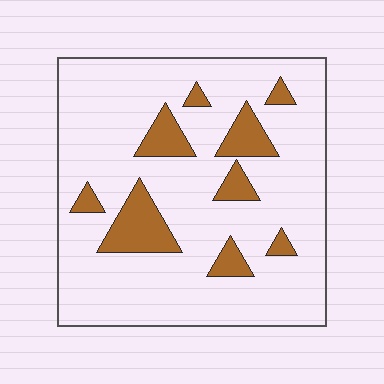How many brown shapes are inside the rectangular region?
9.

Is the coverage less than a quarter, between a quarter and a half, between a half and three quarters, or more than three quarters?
Less than a quarter.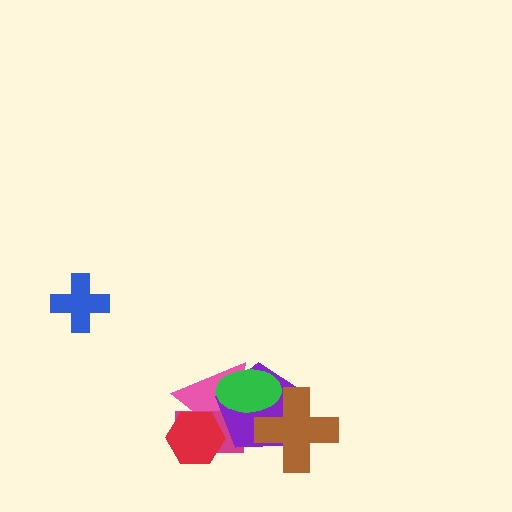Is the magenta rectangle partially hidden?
Yes, it is partially covered by another shape.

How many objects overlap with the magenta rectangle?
4 objects overlap with the magenta rectangle.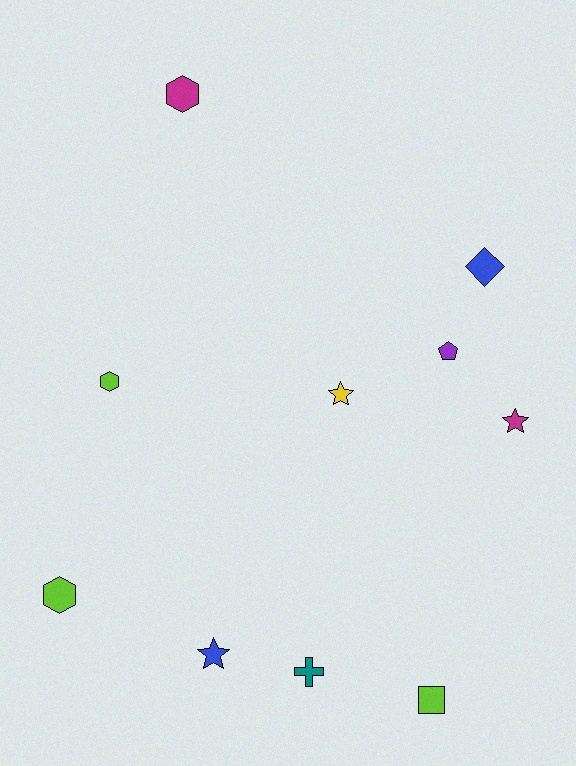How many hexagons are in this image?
There are 3 hexagons.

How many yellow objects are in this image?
There is 1 yellow object.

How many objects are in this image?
There are 10 objects.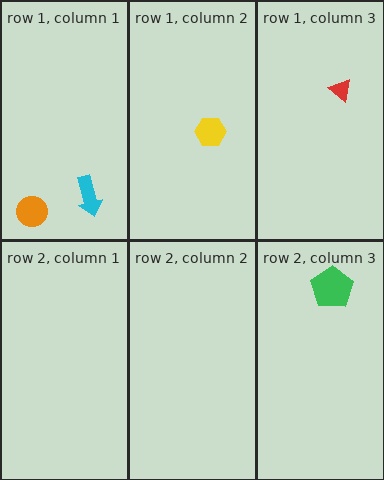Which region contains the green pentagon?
The row 2, column 3 region.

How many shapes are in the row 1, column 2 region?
1.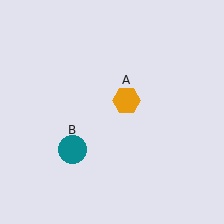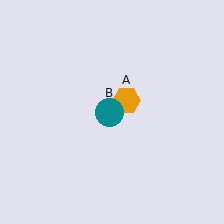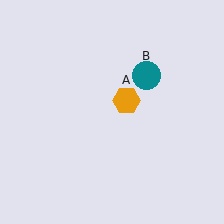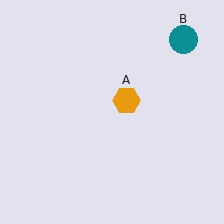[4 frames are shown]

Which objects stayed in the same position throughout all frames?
Orange hexagon (object A) remained stationary.